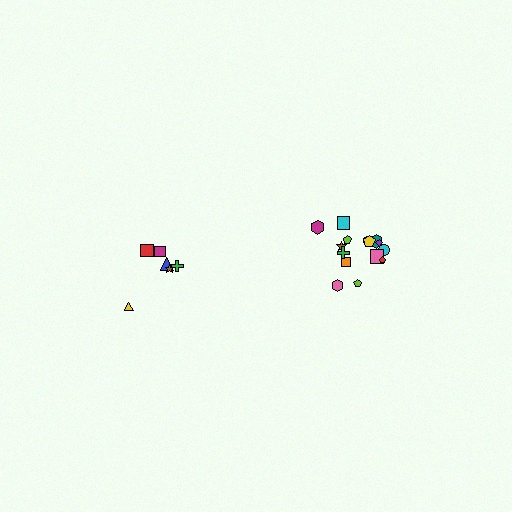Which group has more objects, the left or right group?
The right group.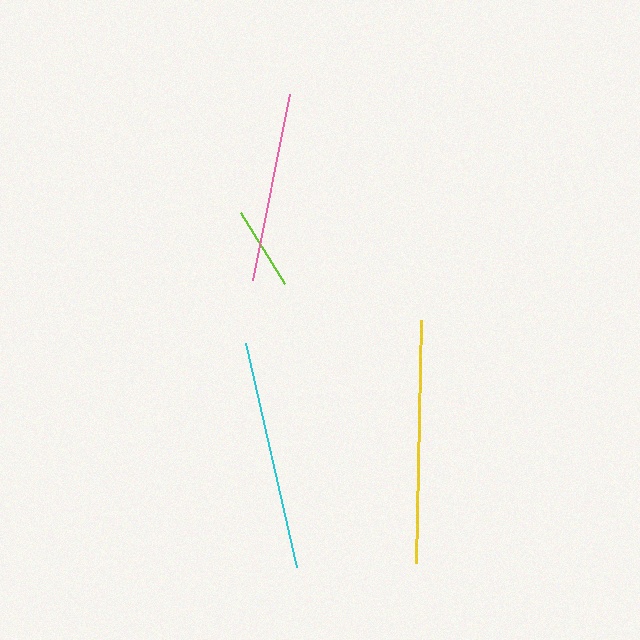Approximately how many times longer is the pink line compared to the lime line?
The pink line is approximately 2.3 times the length of the lime line.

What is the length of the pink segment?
The pink segment is approximately 189 pixels long.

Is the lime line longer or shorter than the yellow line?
The yellow line is longer than the lime line.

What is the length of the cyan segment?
The cyan segment is approximately 230 pixels long.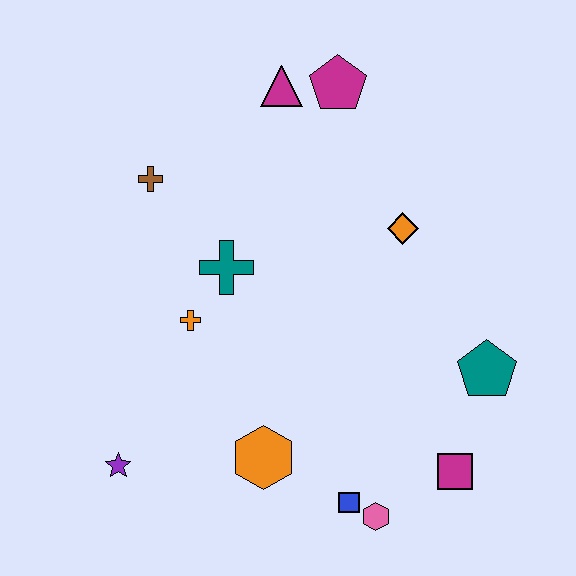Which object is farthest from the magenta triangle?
The pink hexagon is farthest from the magenta triangle.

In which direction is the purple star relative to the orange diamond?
The purple star is to the left of the orange diamond.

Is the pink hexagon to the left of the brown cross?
No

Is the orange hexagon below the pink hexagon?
No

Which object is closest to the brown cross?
The teal cross is closest to the brown cross.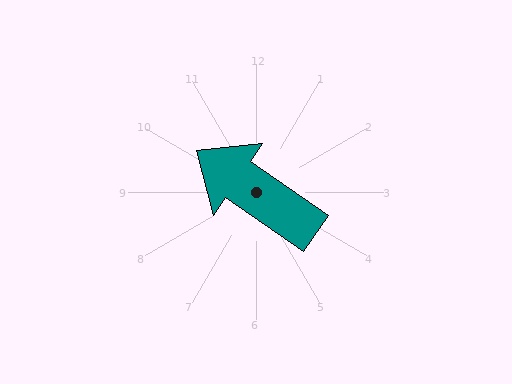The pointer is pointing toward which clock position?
Roughly 10 o'clock.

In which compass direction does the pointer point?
Northwest.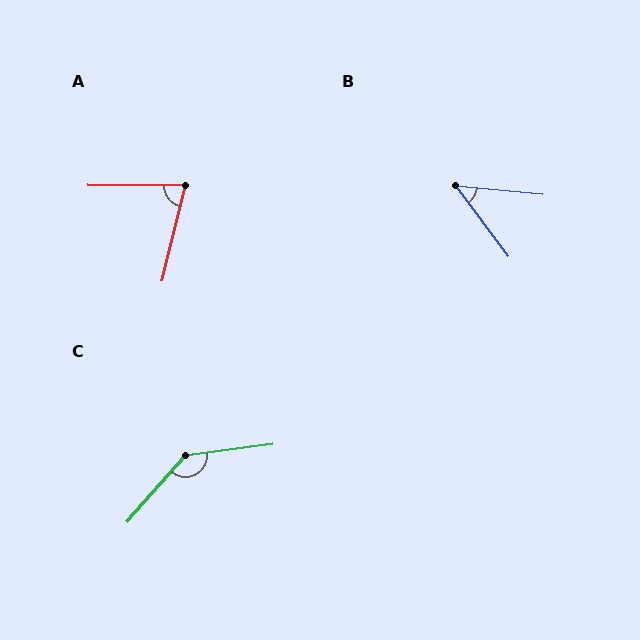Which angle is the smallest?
B, at approximately 47 degrees.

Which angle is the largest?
C, at approximately 139 degrees.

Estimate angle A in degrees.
Approximately 77 degrees.